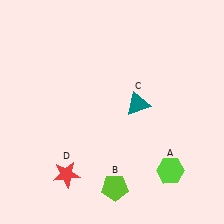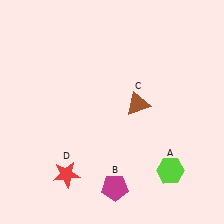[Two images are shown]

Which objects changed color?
B changed from lime to magenta. C changed from teal to brown.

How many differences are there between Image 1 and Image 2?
There are 2 differences between the two images.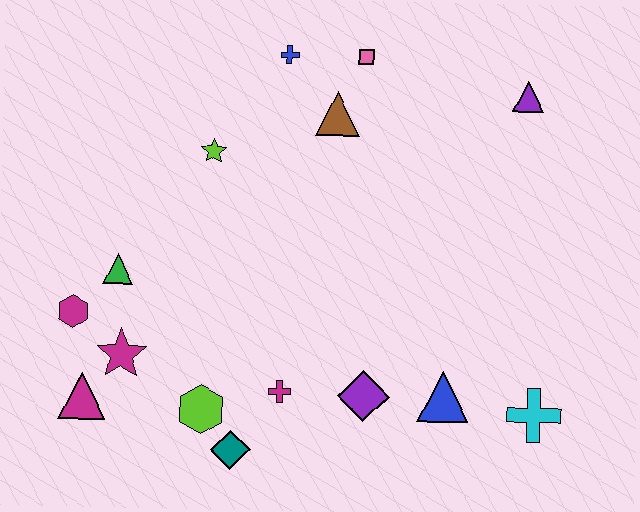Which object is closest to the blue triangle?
The purple diamond is closest to the blue triangle.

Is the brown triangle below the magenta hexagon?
No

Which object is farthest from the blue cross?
The cyan cross is farthest from the blue cross.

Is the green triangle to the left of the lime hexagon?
Yes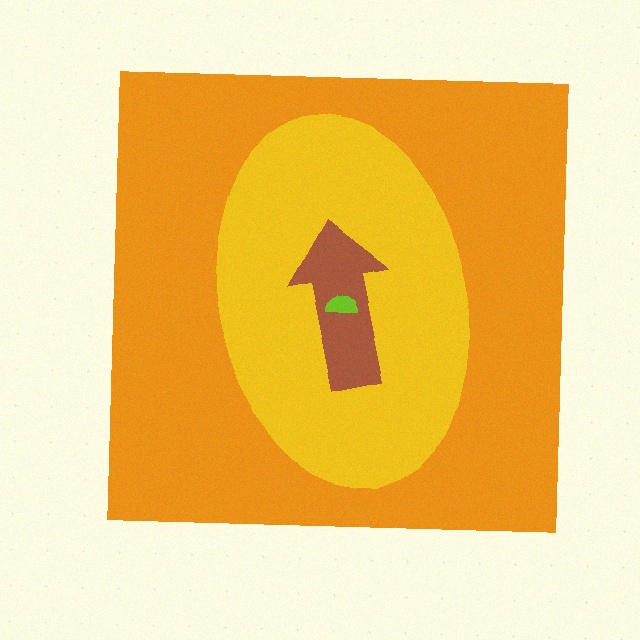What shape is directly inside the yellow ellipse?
The brown arrow.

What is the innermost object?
The lime semicircle.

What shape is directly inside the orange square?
The yellow ellipse.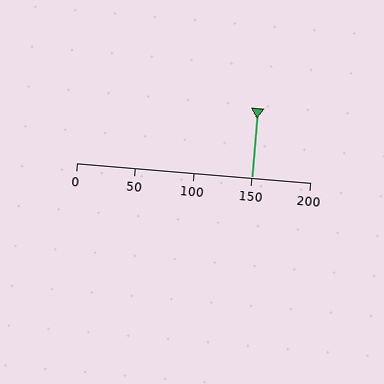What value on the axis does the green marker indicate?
The marker indicates approximately 150.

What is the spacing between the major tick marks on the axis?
The major ticks are spaced 50 apart.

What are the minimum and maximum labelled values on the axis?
The axis runs from 0 to 200.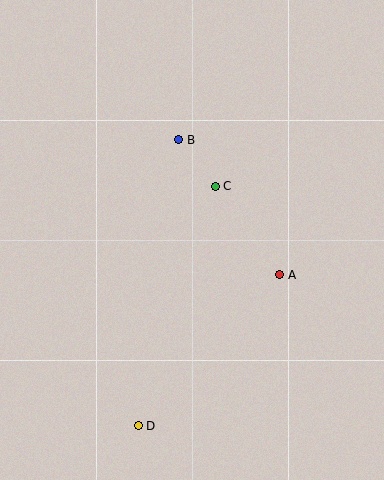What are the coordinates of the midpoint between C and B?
The midpoint between C and B is at (197, 163).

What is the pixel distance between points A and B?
The distance between A and B is 169 pixels.